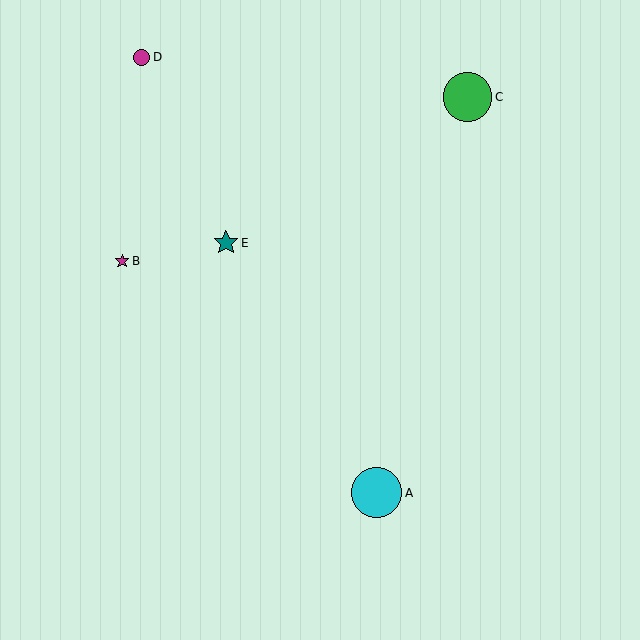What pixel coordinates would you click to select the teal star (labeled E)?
Click at (226, 243) to select the teal star E.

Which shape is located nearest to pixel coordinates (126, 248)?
The magenta star (labeled B) at (122, 261) is nearest to that location.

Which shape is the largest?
The cyan circle (labeled A) is the largest.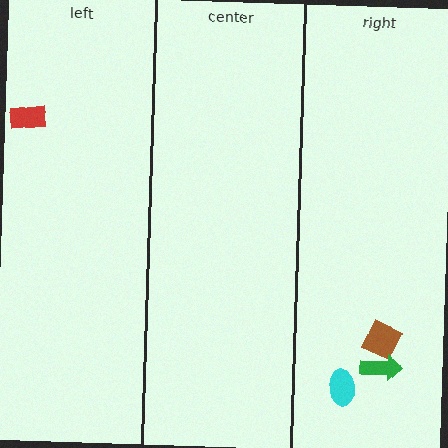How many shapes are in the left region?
1.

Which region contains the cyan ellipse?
The right region.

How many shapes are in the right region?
3.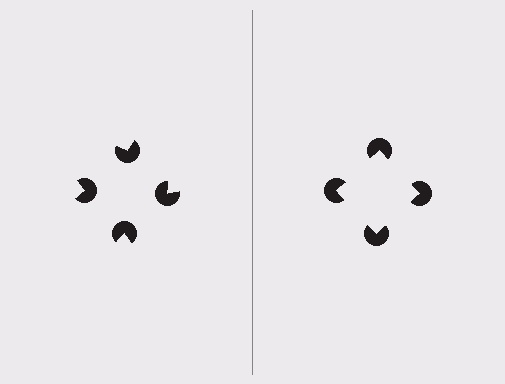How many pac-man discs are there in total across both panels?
8 — 4 on each side.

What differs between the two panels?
The pac-man discs are positioned identically on both sides; only the wedge orientations differ. On the right they align to a square; on the left they are misaligned.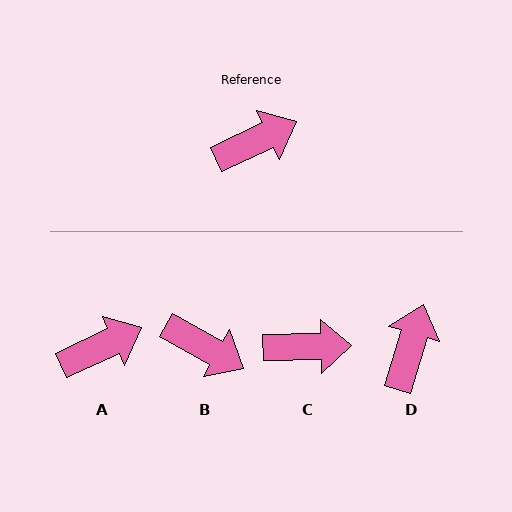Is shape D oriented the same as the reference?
No, it is off by about 48 degrees.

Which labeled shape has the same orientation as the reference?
A.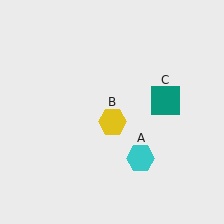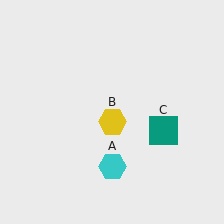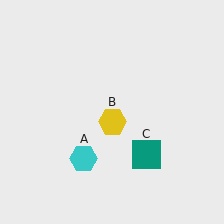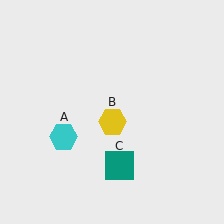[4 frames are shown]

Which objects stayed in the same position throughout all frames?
Yellow hexagon (object B) remained stationary.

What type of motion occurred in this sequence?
The cyan hexagon (object A), teal square (object C) rotated clockwise around the center of the scene.